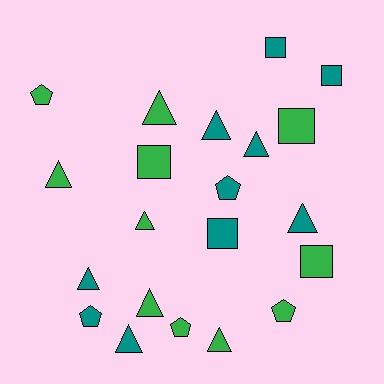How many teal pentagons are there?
There are 2 teal pentagons.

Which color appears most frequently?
Green, with 11 objects.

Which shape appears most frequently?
Triangle, with 10 objects.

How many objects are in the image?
There are 21 objects.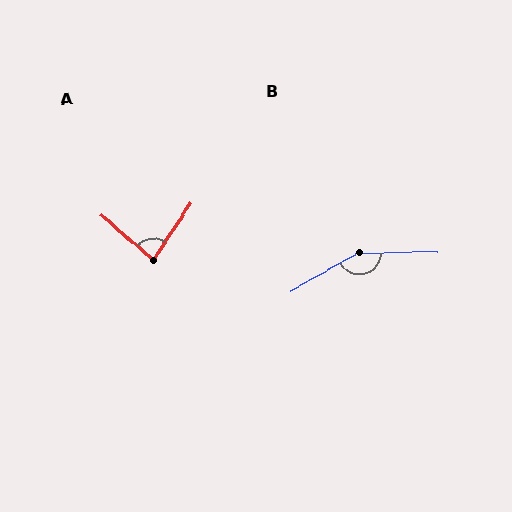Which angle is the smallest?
A, at approximately 83 degrees.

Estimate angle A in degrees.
Approximately 83 degrees.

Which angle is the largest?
B, at approximately 151 degrees.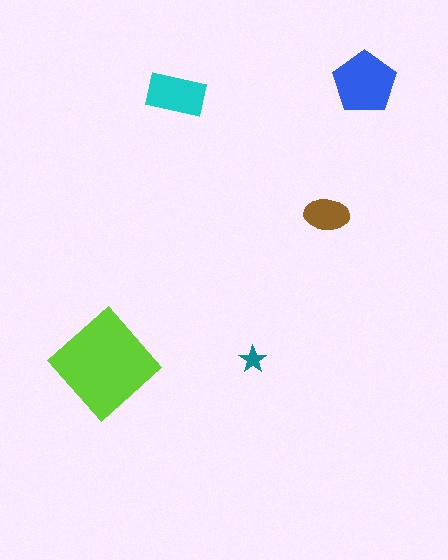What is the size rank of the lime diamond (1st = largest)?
1st.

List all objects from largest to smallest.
The lime diamond, the blue pentagon, the cyan rectangle, the brown ellipse, the teal star.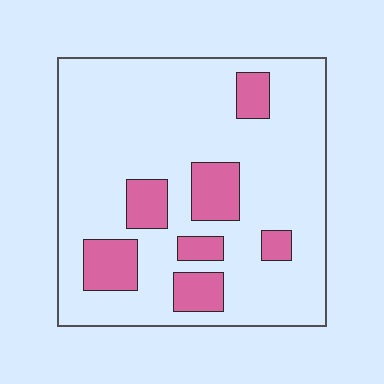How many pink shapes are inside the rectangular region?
7.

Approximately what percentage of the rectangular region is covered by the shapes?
Approximately 20%.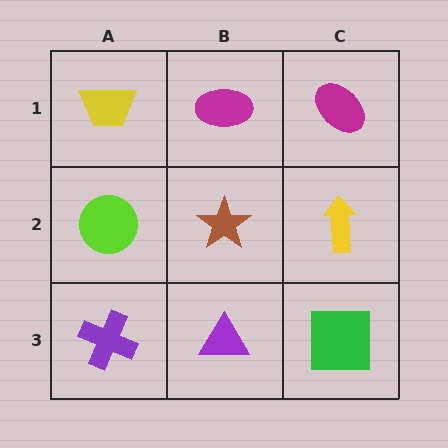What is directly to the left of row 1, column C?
A magenta ellipse.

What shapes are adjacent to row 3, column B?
A brown star (row 2, column B), a purple cross (row 3, column A), a green square (row 3, column C).